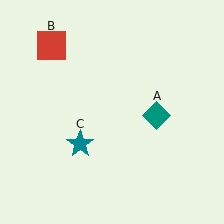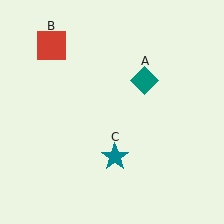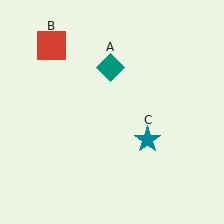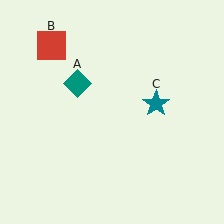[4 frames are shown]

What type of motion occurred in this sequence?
The teal diamond (object A), teal star (object C) rotated counterclockwise around the center of the scene.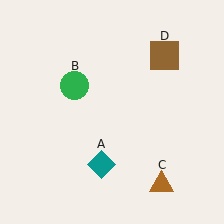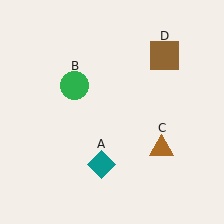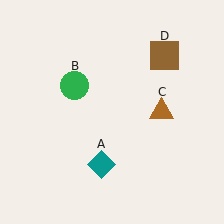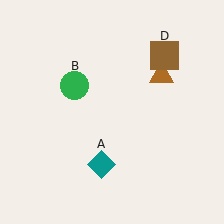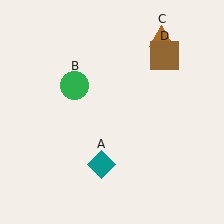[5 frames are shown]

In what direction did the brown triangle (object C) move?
The brown triangle (object C) moved up.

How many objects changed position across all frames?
1 object changed position: brown triangle (object C).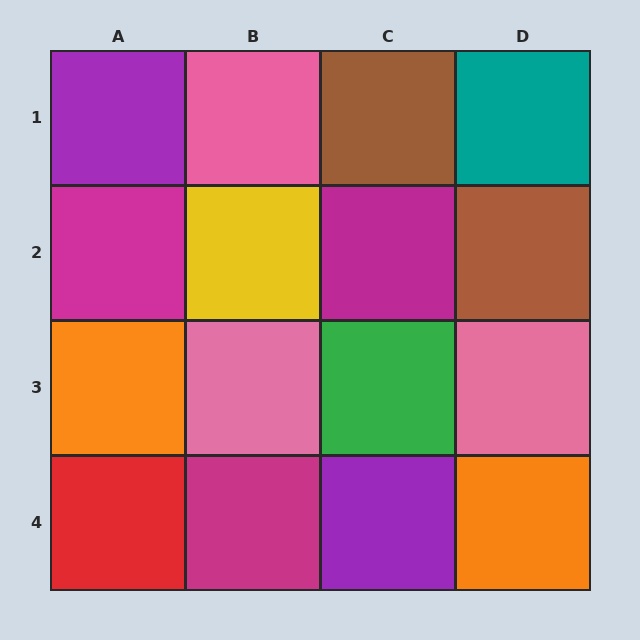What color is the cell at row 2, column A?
Magenta.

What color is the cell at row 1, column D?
Teal.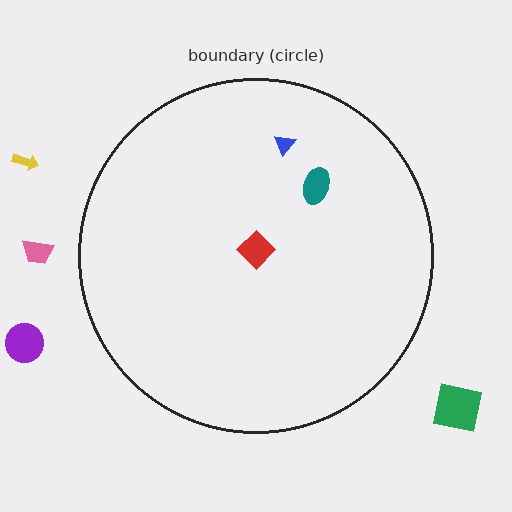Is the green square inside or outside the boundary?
Outside.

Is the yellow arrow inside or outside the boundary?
Outside.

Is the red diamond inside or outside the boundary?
Inside.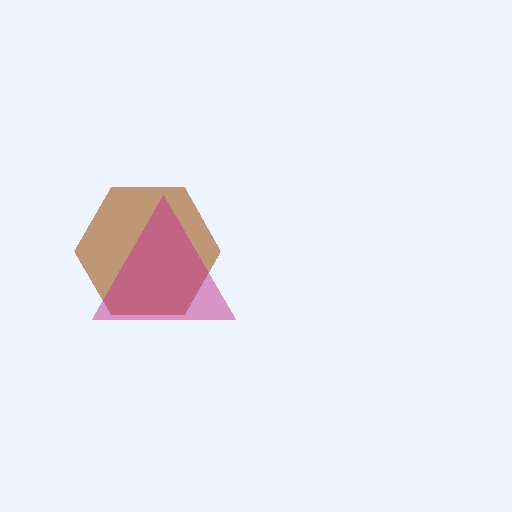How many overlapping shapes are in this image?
There are 2 overlapping shapes in the image.